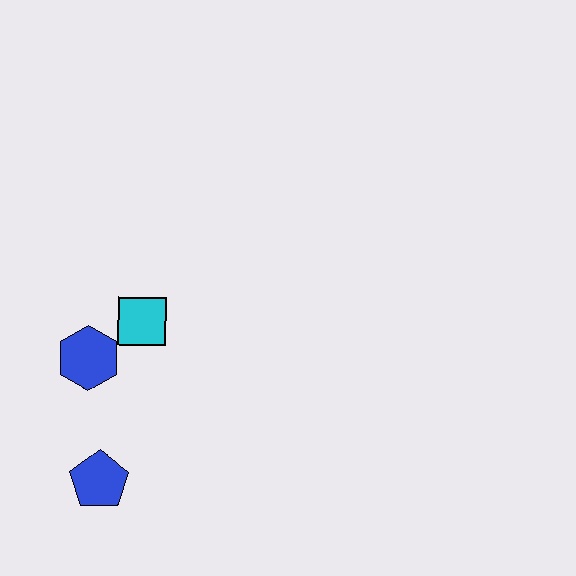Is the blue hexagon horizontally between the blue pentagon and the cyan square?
No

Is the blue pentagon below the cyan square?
Yes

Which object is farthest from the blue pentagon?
The cyan square is farthest from the blue pentagon.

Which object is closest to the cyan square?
The blue hexagon is closest to the cyan square.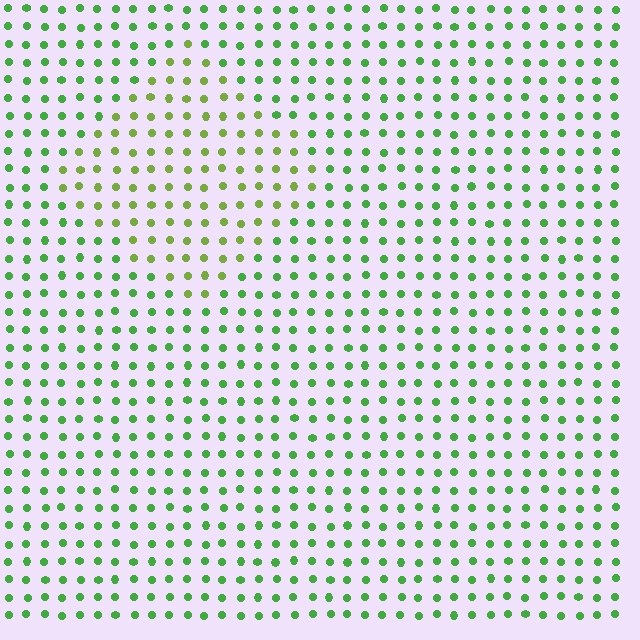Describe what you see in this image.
The image is filled with small green elements in a uniform arrangement. A diamond-shaped region is visible where the elements are tinted to a slightly different hue, forming a subtle color boundary.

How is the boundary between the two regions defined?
The boundary is defined purely by a slight shift in hue (about 30 degrees). Spacing, size, and orientation are identical on both sides.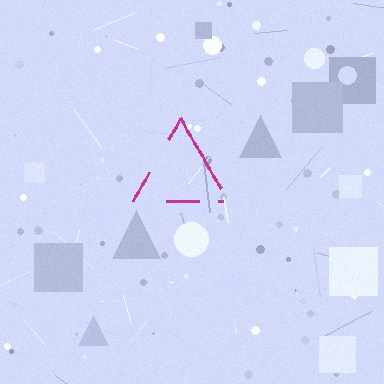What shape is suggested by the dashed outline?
The dashed outline suggests a triangle.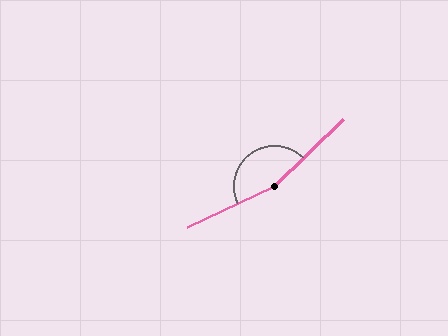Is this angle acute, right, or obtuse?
It is obtuse.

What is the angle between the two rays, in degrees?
Approximately 161 degrees.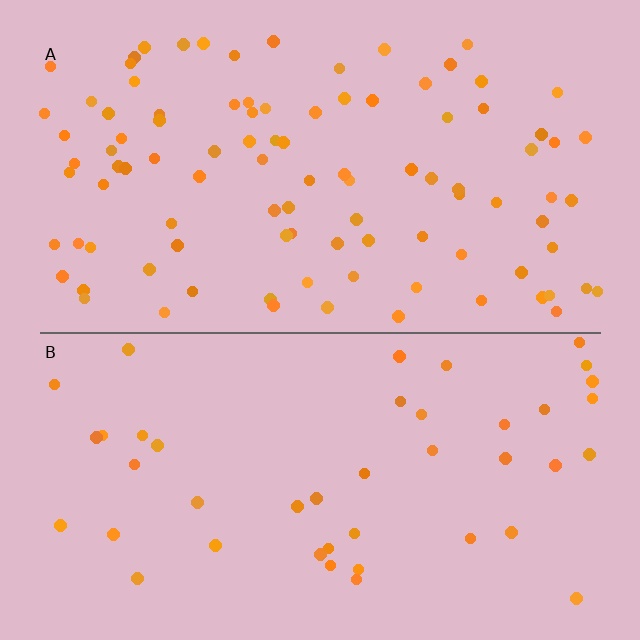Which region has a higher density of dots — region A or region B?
A (the top).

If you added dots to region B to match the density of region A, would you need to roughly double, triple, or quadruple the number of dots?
Approximately double.